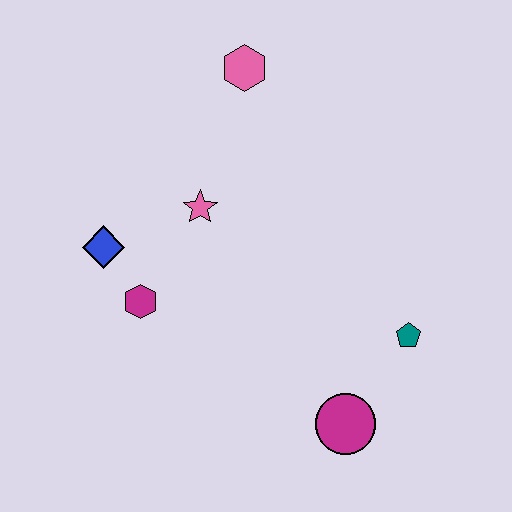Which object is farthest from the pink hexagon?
The magenta circle is farthest from the pink hexagon.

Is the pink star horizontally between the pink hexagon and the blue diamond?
Yes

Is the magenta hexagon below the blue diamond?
Yes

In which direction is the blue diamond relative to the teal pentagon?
The blue diamond is to the left of the teal pentagon.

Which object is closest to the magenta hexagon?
The blue diamond is closest to the magenta hexagon.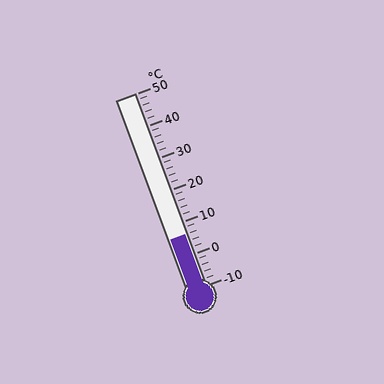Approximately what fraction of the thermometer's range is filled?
The thermometer is filled to approximately 25% of its range.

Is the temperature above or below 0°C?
The temperature is above 0°C.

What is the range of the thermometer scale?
The thermometer scale ranges from -10°C to 50°C.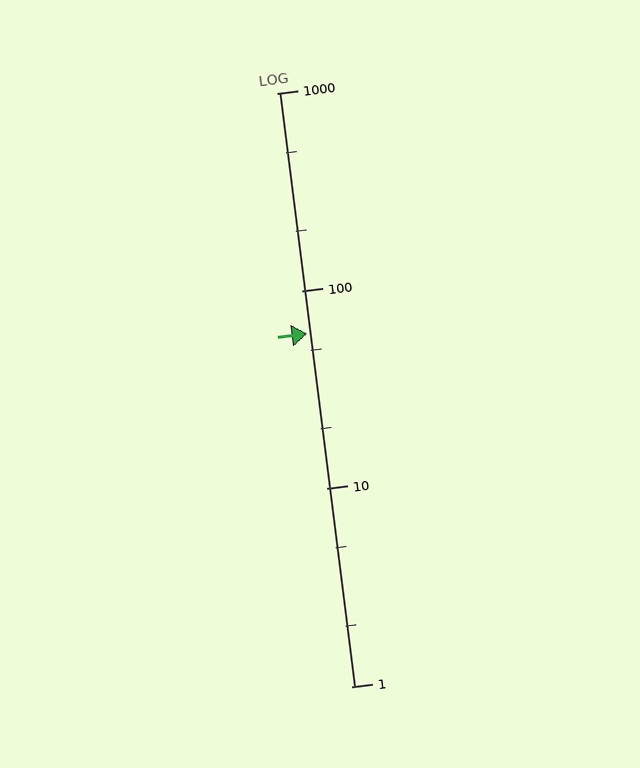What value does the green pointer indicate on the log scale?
The pointer indicates approximately 61.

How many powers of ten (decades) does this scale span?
The scale spans 3 decades, from 1 to 1000.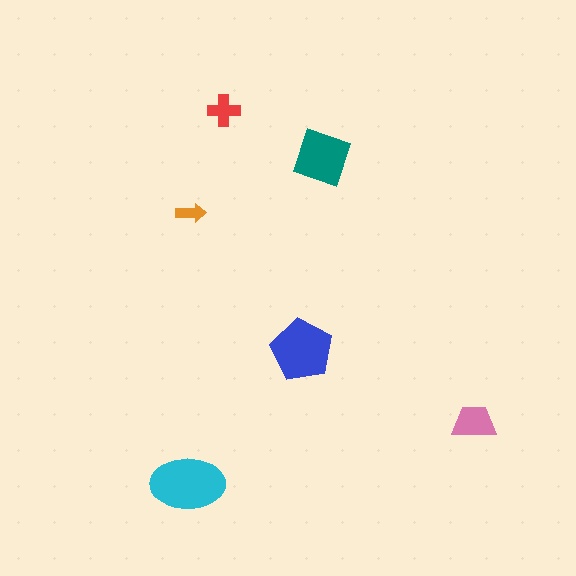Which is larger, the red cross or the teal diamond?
The teal diamond.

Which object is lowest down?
The cyan ellipse is bottommost.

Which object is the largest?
The cyan ellipse.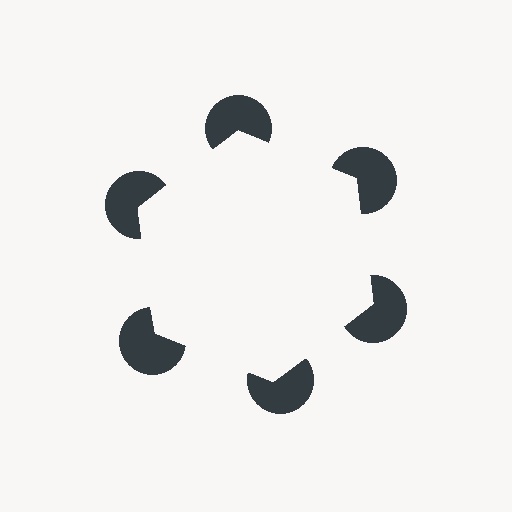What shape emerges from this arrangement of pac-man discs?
An illusory hexagon — its edges are inferred from the aligned wedge cuts in the pac-man discs, not physically drawn.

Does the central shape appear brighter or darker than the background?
It typically appears slightly brighter than the background, even though no actual brightness change is drawn.